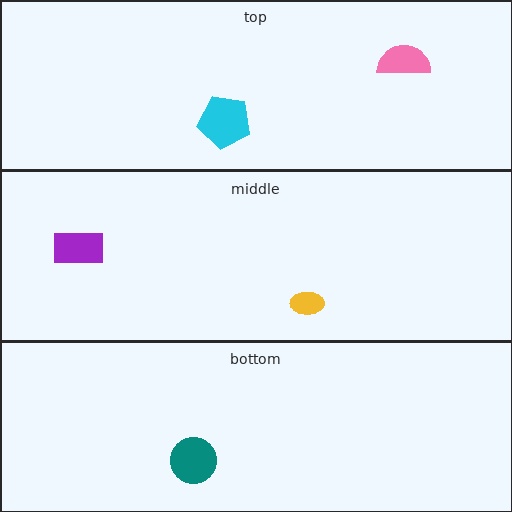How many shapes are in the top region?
2.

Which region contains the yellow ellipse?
The middle region.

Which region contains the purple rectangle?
The middle region.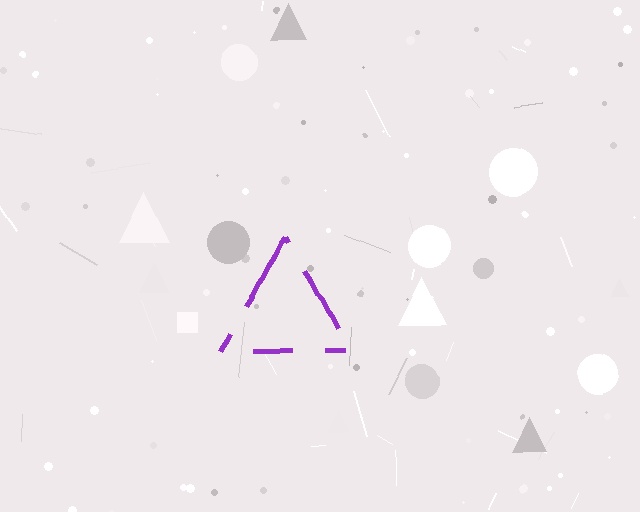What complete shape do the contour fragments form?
The contour fragments form a triangle.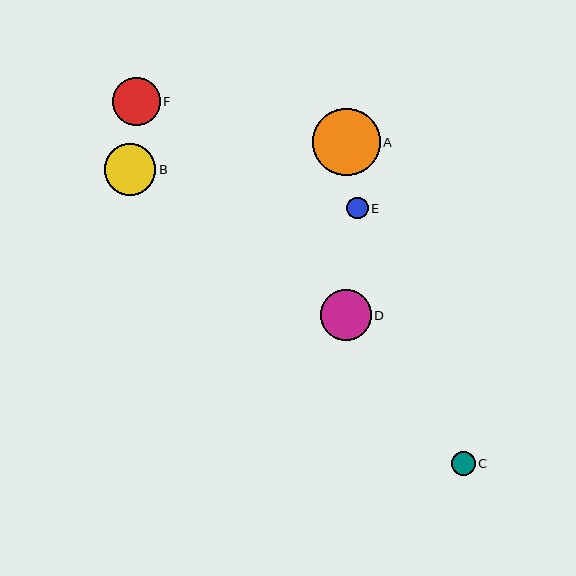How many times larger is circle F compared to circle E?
Circle F is approximately 2.2 times the size of circle E.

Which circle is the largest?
Circle A is the largest with a size of approximately 67 pixels.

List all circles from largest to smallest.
From largest to smallest: A, B, D, F, C, E.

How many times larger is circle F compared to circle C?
Circle F is approximately 2.0 times the size of circle C.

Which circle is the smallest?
Circle E is the smallest with a size of approximately 22 pixels.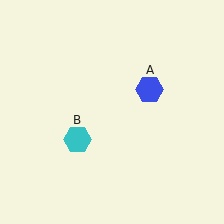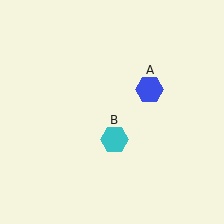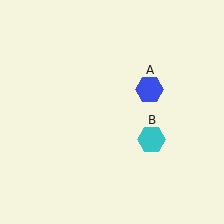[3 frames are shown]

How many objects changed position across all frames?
1 object changed position: cyan hexagon (object B).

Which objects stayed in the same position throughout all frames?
Blue hexagon (object A) remained stationary.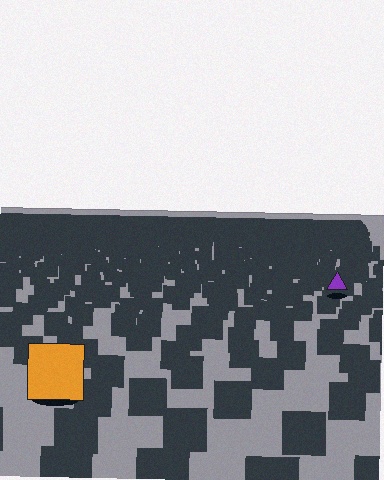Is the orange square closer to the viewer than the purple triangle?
Yes. The orange square is closer — you can tell from the texture gradient: the ground texture is coarser near it.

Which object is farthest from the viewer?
The purple triangle is farthest from the viewer. It appears smaller and the ground texture around it is denser.